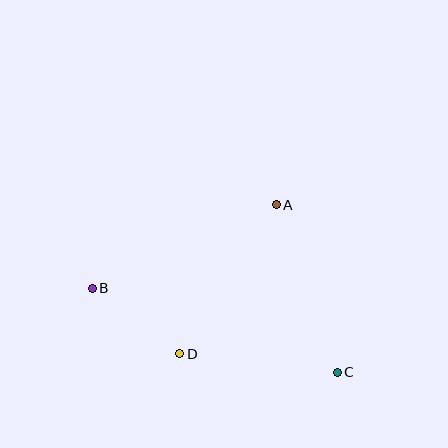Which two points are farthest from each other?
Points B and C are farthest from each other.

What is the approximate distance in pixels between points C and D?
The distance between C and D is approximately 159 pixels.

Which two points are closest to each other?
Points B and D are closest to each other.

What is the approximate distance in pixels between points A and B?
The distance between A and B is approximately 202 pixels.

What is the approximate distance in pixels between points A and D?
The distance between A and D is approximately 177 pixels.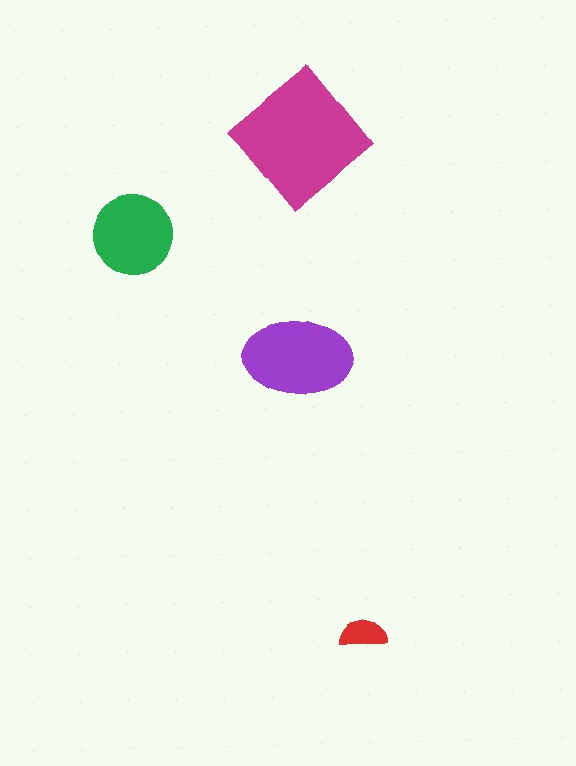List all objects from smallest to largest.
The red semicircle, the green circle, the purple ellipse, the magenta diamond.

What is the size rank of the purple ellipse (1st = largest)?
2nd.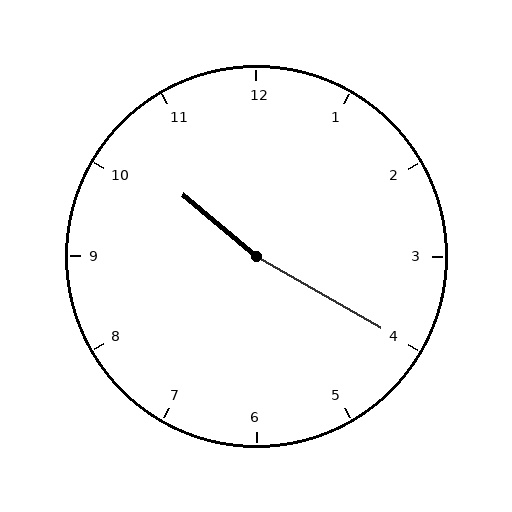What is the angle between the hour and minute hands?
Approximately 170 degrees.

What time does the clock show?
10:20.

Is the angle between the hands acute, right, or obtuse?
It is obtuse.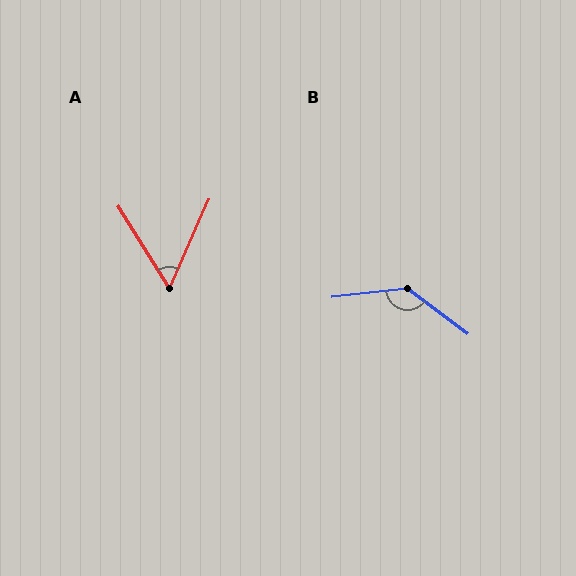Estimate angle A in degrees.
Approximately 56 degrees.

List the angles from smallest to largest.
A (56°), B (137°).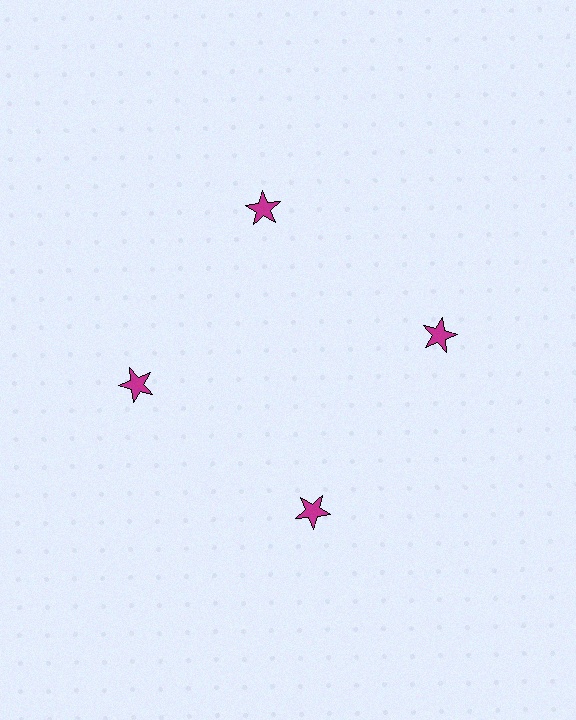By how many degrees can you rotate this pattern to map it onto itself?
The pattern maps onto itself every 90 degrees of rotation.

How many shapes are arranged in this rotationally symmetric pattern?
There are 4 shapes, arranged in 4 groups of 1.